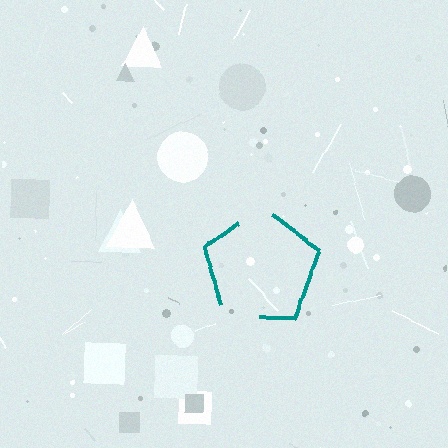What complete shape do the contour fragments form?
The contour fragments form a pentagon.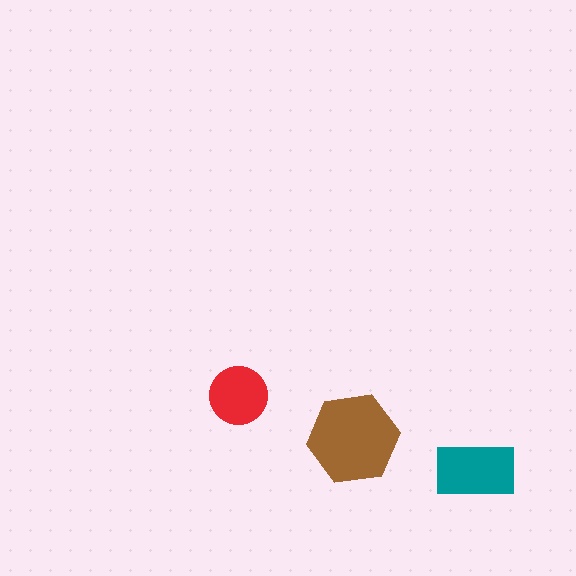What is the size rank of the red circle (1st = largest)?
3rd.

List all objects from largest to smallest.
The brown hexagon, the teal rectangle, the red circle.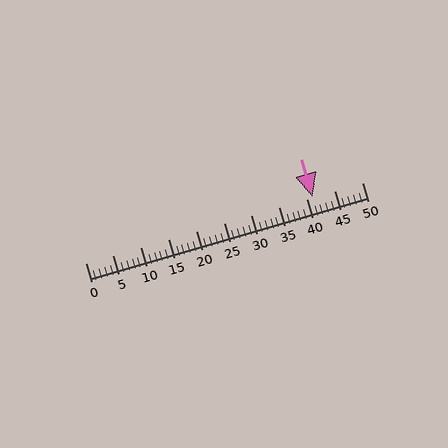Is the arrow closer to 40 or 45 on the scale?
The arrow is closer to 40.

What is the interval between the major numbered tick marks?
The major tick marks are spaced 5 units apart.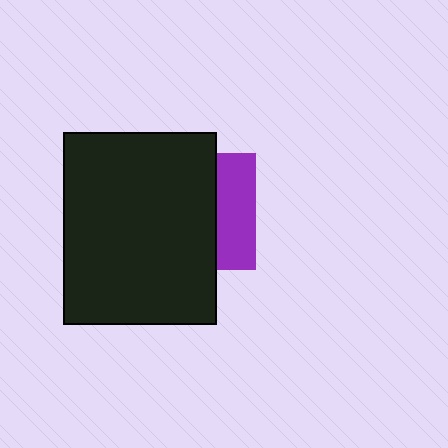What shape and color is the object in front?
The object in front is a black rectangle.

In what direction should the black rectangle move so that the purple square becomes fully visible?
The black rectangle should move left. That is the shortest direction to clear the overlap and leave the purple square fully visible.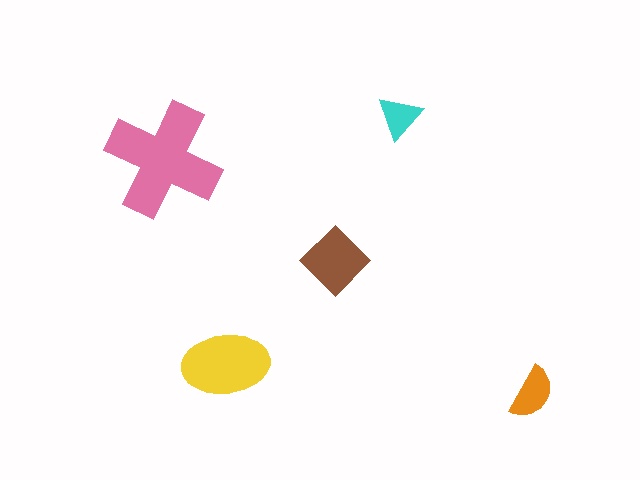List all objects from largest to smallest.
The pink cross, the yellow ellipse, the brown diamond, the orange semicircle, the cyan triangle.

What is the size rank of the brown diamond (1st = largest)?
3rd.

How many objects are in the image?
There are 5 objects in the image.